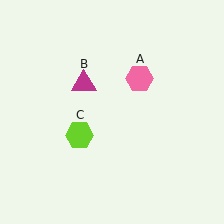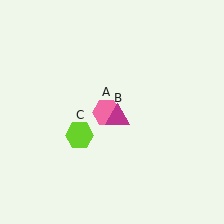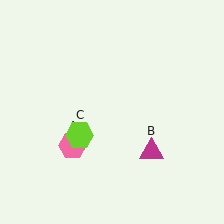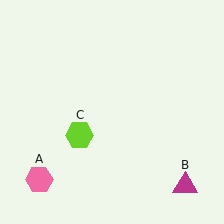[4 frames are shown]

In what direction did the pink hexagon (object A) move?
The pink hexagon (object A) moved down and to the left.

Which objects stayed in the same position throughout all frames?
Lime hexagon (object C) remained stationary.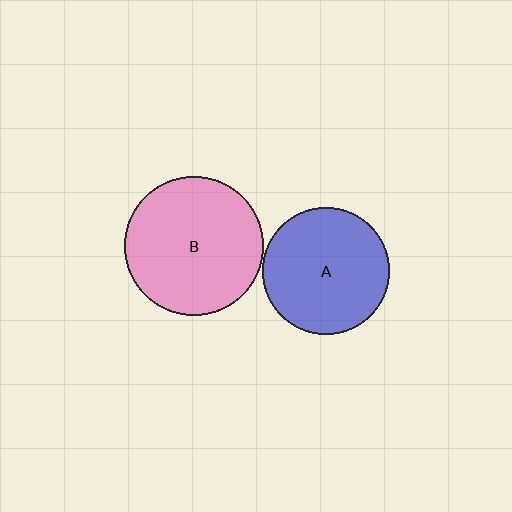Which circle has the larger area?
Circle B (pink).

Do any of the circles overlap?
No, none of the circles overlap.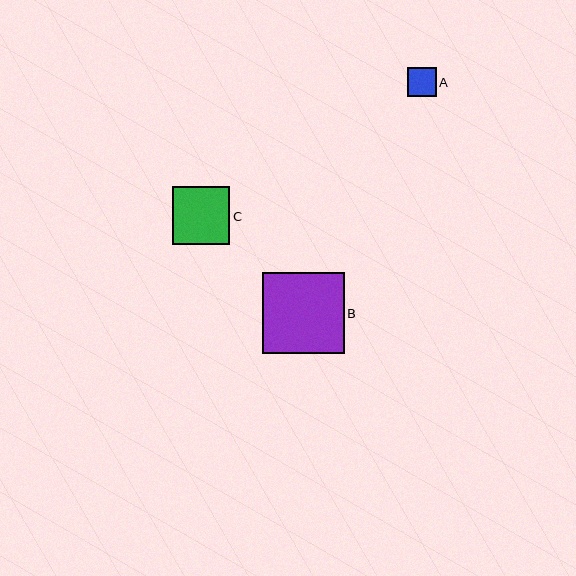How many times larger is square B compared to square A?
Square B is approximately 2.9 times the size of square A.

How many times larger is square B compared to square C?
Square B is approximately 1.4 times the size of square C.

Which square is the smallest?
Square A is the smallest with a size of approximately 29 pixels.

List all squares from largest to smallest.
From largest to smallest: B, C, A.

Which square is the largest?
Square B is the largest with a size of approximately 81 pixels.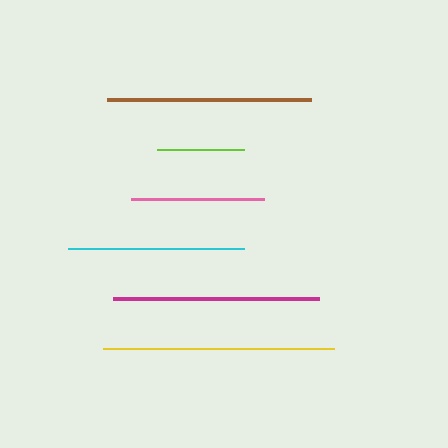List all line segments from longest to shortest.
From longest to shortest: yellow, magenta, brown, cyan, pink, lime.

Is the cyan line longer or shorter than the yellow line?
The yellow line is longer than the cyan line.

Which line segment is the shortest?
The lime line is the shortest at approximately 87 pixels.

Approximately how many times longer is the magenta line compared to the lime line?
The magenta line is approximately 2.4 times the length of the lime line.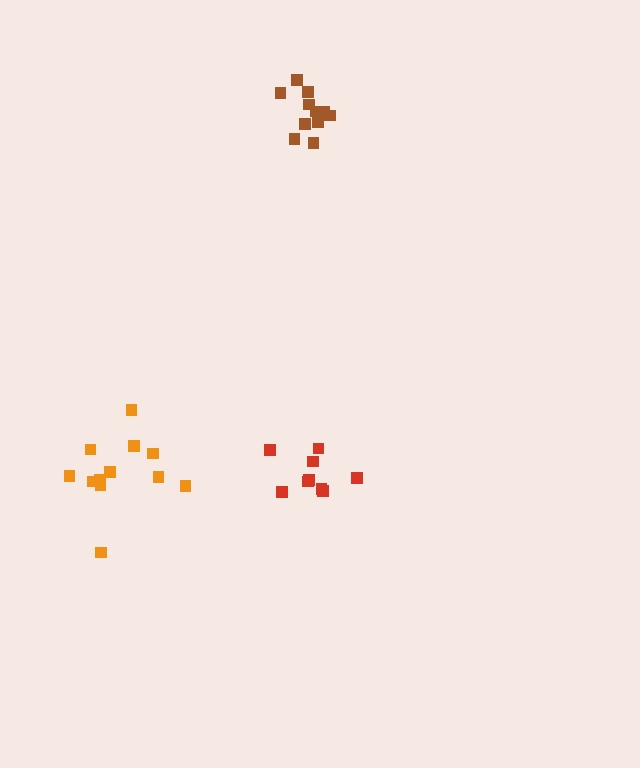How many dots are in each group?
Group 1: 12 dots, Group 2: 9 dots, Group 3: 11 dots (32 total).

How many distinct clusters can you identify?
There are 3 distinct clusters.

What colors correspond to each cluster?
The clusters are colored: orange, red, brown.